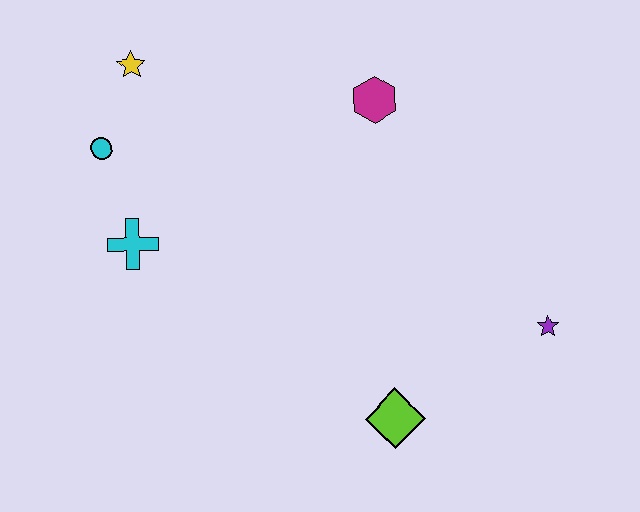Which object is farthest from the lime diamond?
The yellow star is farthest from the lime diamond.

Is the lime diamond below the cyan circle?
Yes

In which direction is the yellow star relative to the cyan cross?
The yellow star is above the cyan cross.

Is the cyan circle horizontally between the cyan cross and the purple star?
No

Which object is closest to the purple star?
The lime diamond is closest to the purple star.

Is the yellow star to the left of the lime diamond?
Yes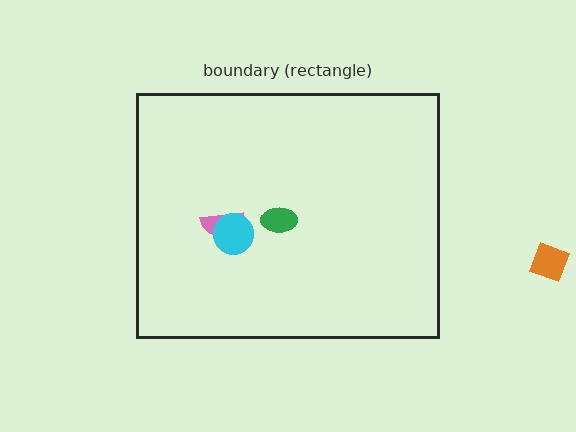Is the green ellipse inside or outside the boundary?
Inside.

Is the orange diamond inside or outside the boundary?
Outside.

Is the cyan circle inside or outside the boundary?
Inside.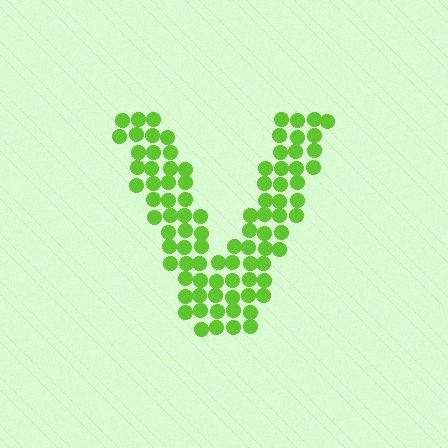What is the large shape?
The large shape is the letter V.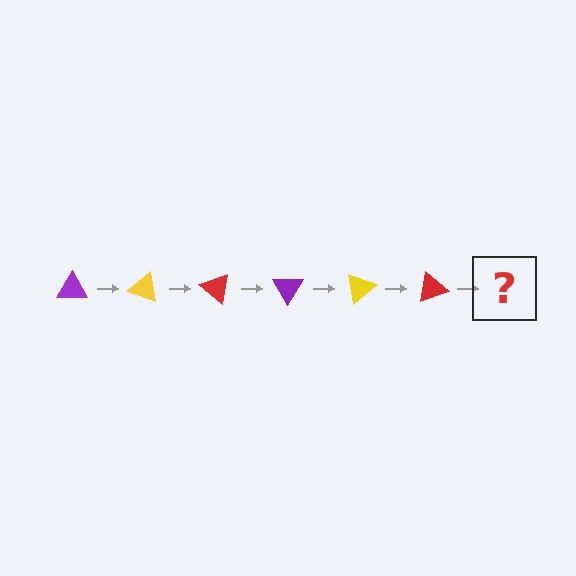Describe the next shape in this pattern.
It should be a purple triangle, rotated 120 degrees from the start.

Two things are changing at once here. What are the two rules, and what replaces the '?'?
The two rules are that it rotates 20 degrees each step and the color cycles through purple, yellow, and red. The '?' should be a purple triangle, rotated 120 degrees from the start.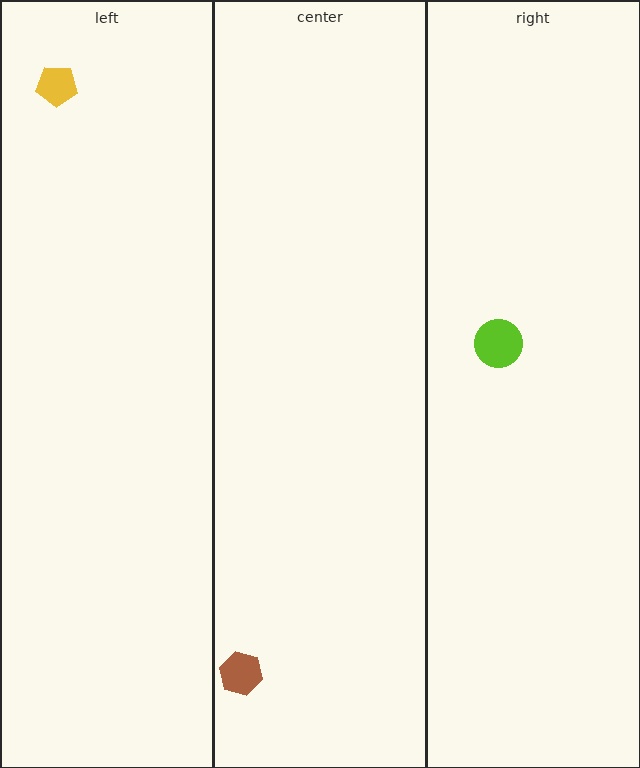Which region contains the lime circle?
The right region.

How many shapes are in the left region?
1.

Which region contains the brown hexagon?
The center region.